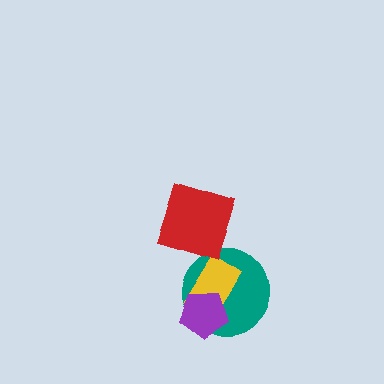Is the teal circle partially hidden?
Yes, it is partially covered by another shape.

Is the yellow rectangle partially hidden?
Yes, it is partially covered by another shape.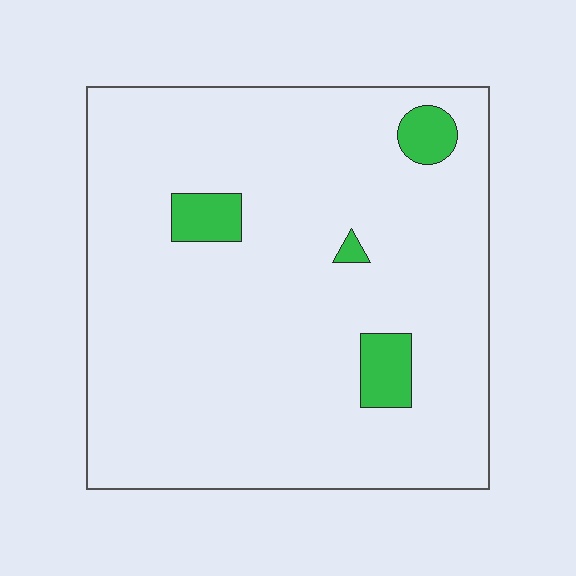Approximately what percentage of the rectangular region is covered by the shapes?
Approximately 5%.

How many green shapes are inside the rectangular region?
4.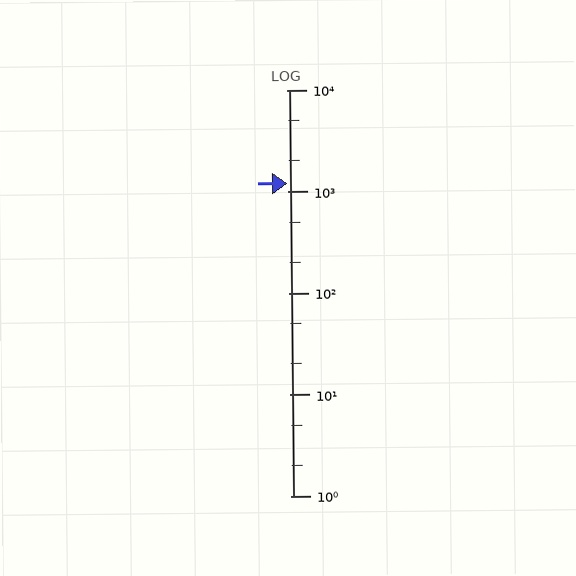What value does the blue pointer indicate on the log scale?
The pointer indicates approximately 1200.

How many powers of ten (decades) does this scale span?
The scale spans 4 decades, from 1 to 10000.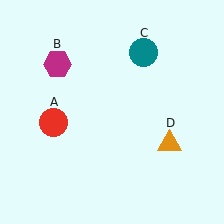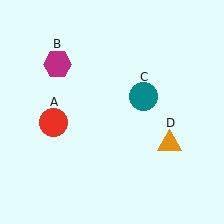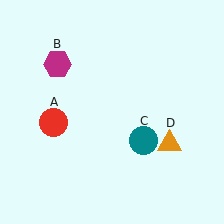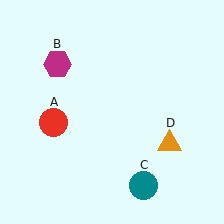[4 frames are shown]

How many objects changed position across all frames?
1 object changed position: teal circle (object C).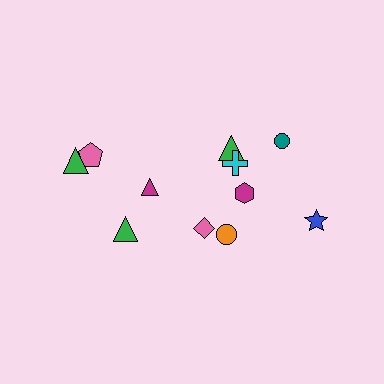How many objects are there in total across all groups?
There are 11 objects.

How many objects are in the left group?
There are 4 objects.